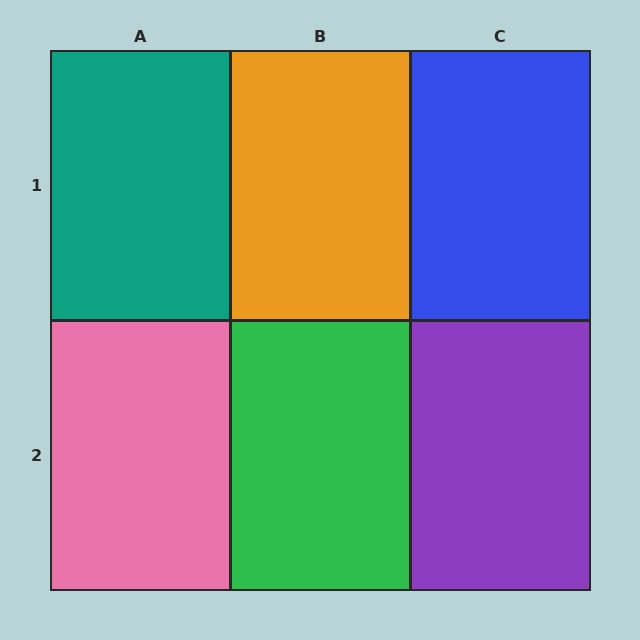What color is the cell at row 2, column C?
Purple.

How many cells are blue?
1 cell is blue.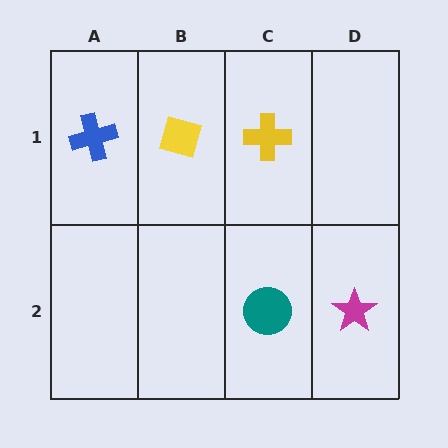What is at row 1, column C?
A yellow cross.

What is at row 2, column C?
A teal circle.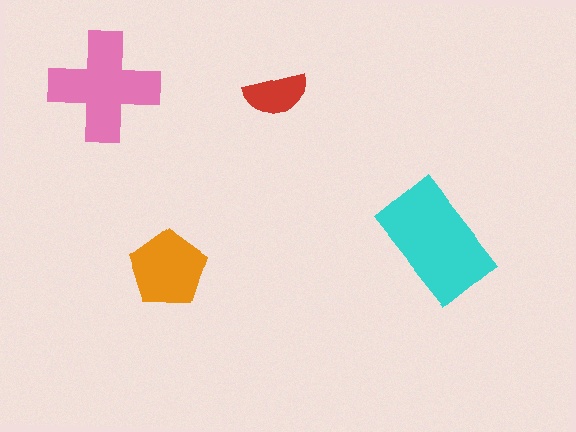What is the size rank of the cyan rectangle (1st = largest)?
1st.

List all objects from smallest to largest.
The red semicircle, the orange pentagon, the pink cross, the cyan rectangle.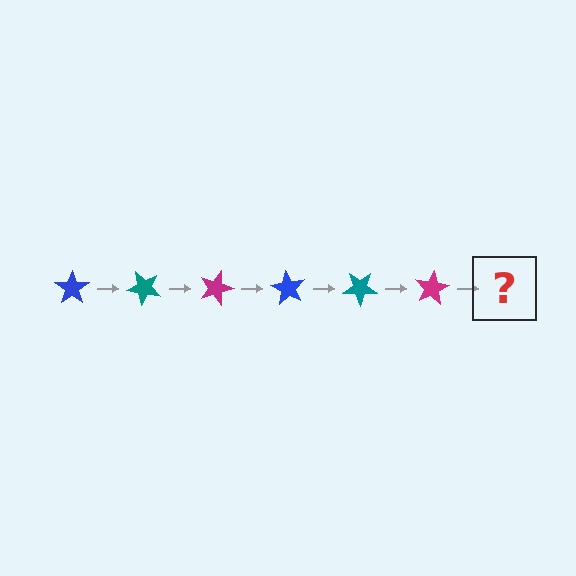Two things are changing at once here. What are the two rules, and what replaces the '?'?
The two rules are that it rotates 45 degrees each step and the color cycles through blue, teal, and magenta. The '?' should be a blue star, rotated 270 degrees from the start.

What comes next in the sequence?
The next element should be a blue star, rotated 270 degrees from the start.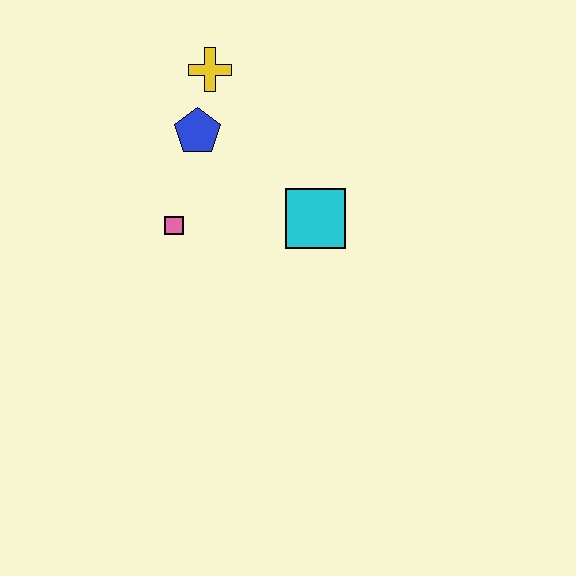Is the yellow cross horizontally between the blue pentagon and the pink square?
No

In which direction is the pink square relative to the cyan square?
The pink square is to the left of the cyan square.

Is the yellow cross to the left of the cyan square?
Yes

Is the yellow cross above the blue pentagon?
Yes